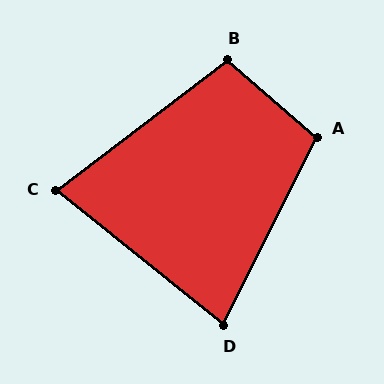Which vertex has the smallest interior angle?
C, at approximately 76 degrees.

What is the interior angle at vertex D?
Approximately 78 degrees (acute).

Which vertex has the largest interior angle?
A, at approximately 104 degrees.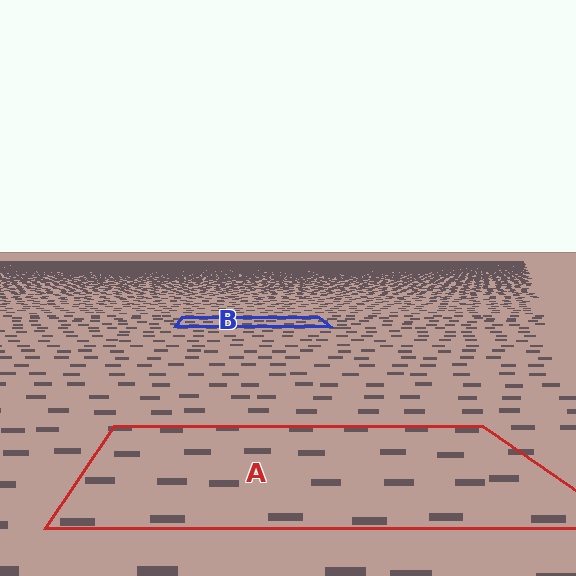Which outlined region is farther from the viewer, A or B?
Region B is farther from the viewer — the texture elements inside it appear smaller and more densely packed.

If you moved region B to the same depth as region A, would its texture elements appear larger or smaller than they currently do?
They would appear larger. At a closer depth, the same texture elements are projected at a bigger on-screen size.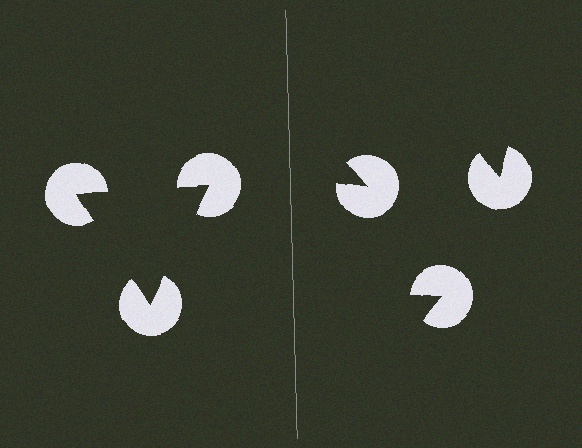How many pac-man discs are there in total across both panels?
6 — 3 on each side.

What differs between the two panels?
The pac-man discs are positioned identically on both sides; only the wedge orientations differ. On the left they align to a triangle; on the right they are misaligned.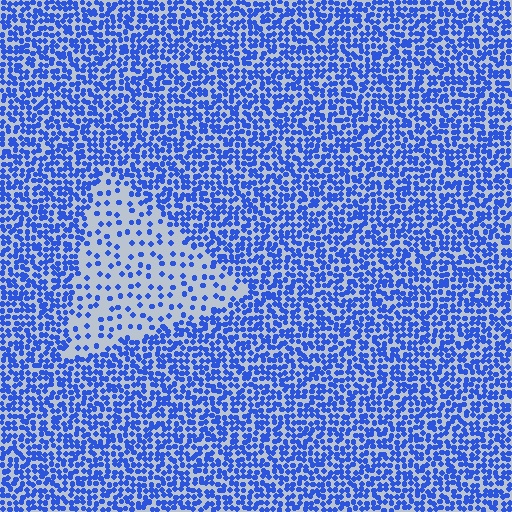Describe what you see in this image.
The image contains small blue elements arranged at two different densities. A triangle-shaped region is visible where the elements are less densely packed than the surrounding area.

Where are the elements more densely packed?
The elements are more densely packed outside the triangle boundary.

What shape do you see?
I see a triangle.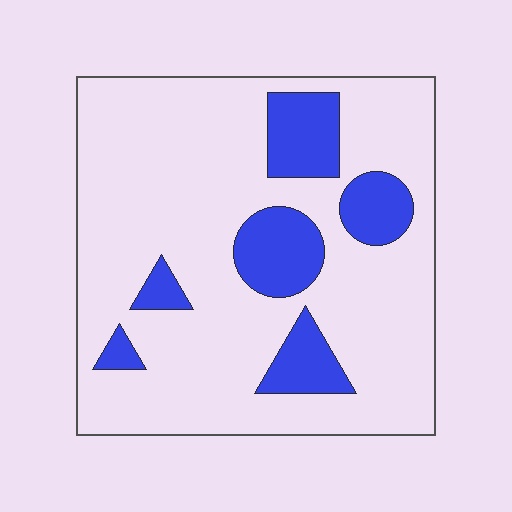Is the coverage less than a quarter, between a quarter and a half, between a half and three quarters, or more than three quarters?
Less than a quarter.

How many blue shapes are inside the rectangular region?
6.